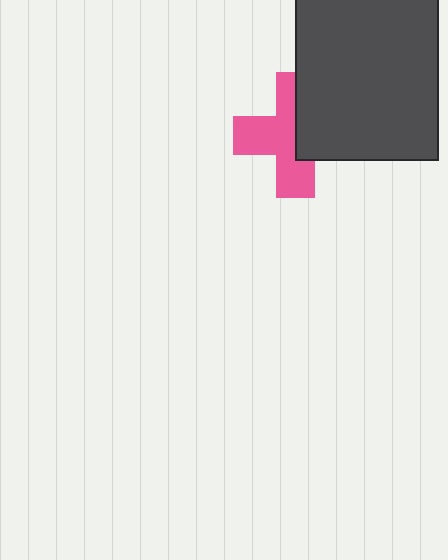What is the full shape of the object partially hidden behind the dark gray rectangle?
The partially hidden object is a pink cross.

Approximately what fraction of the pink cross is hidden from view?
Roughly 42% of the pink cross is hidden behind the dark gray rectangle.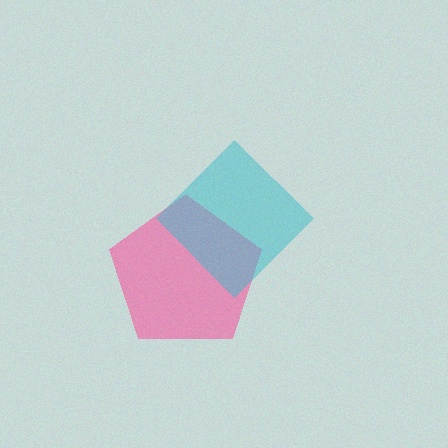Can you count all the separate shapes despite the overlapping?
Yes, there are 2 separate shapes.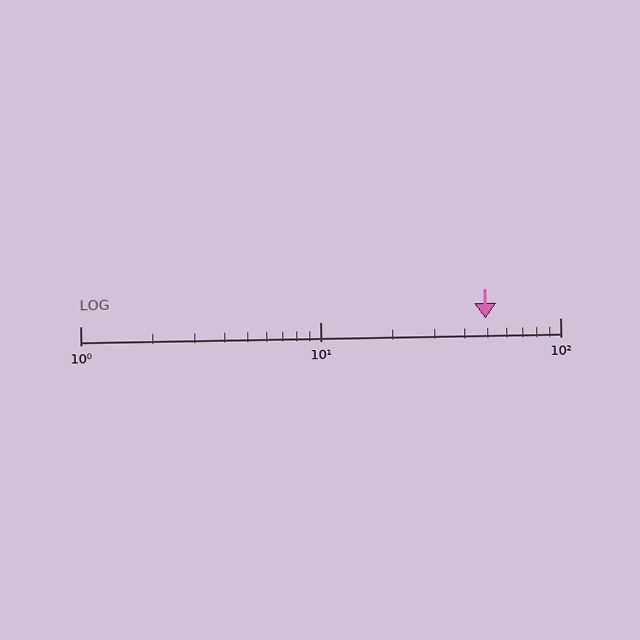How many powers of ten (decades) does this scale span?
The scale spans 2 decades, from 1 to 100.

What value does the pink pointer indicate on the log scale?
The pointer indicates approximately 49.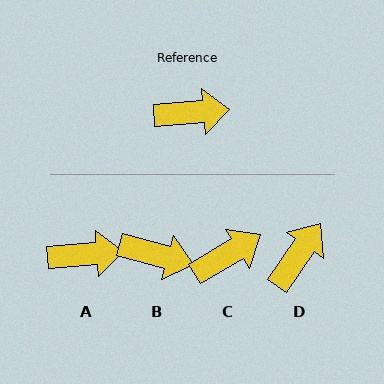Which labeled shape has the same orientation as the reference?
A.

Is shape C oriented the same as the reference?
No, it is off by about 26 degrees.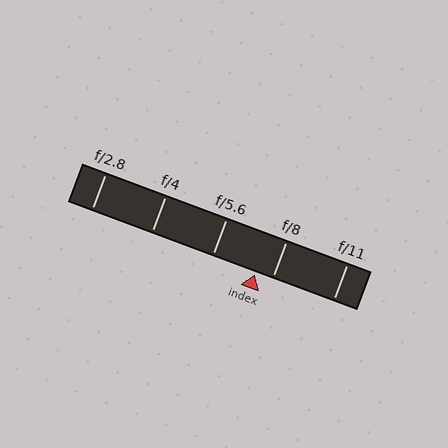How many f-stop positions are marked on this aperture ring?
There are 5 f-stop positions marked.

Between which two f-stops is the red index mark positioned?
The index mark is between f/5.6 and f/8.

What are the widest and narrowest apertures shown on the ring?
The widest aperture shown is f/2.8 and the narrowest is f/11.